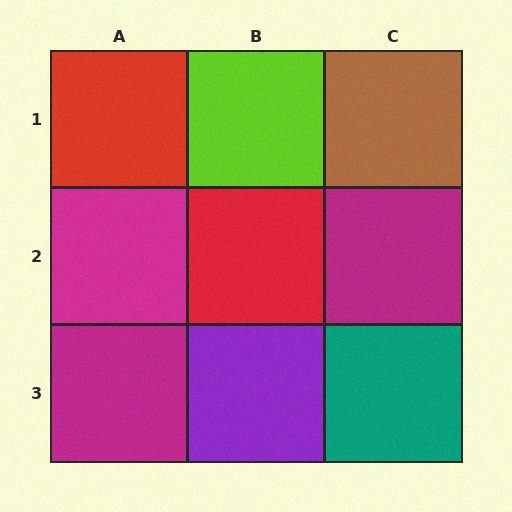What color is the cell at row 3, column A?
Magenta.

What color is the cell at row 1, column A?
Red.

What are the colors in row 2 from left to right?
Magenta, red, magenta.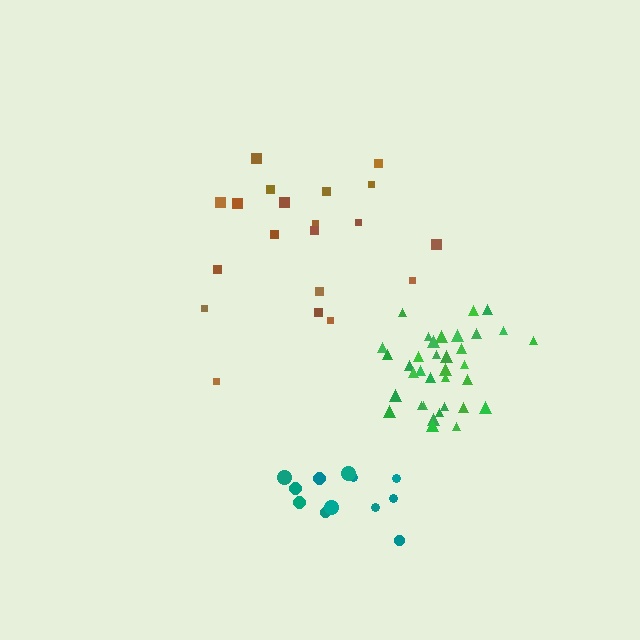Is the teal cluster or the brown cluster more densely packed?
Teal.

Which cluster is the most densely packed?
Green.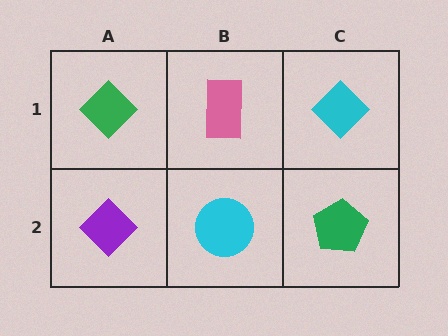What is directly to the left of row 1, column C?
A pink rectangle.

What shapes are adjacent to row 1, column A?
A purple diamond (row 2, column A), a pink rectangle (row 1, column B).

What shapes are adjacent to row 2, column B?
A pink rectangle (row 1, column B), a purple diamond (row 2, column A), a green pentagon (row 2, column C).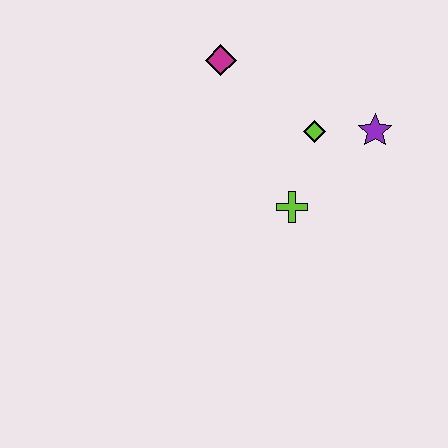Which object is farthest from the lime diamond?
The magenta diamond is farthest from the lime diamond.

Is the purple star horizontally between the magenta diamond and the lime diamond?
No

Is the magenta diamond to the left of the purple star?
Yes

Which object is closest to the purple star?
The lime diamond is closest to the purple star.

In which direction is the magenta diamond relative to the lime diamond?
The magenta diamond is to the left of the lime diamond.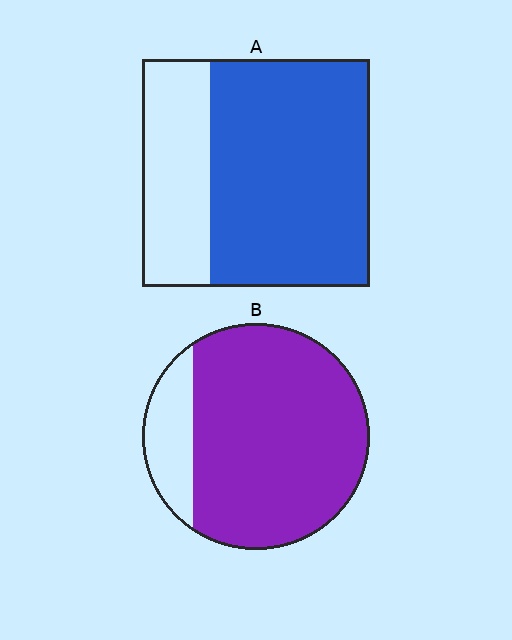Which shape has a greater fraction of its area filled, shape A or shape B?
Shape B.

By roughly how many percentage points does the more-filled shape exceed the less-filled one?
By roughly 15 percentage points (B over A).